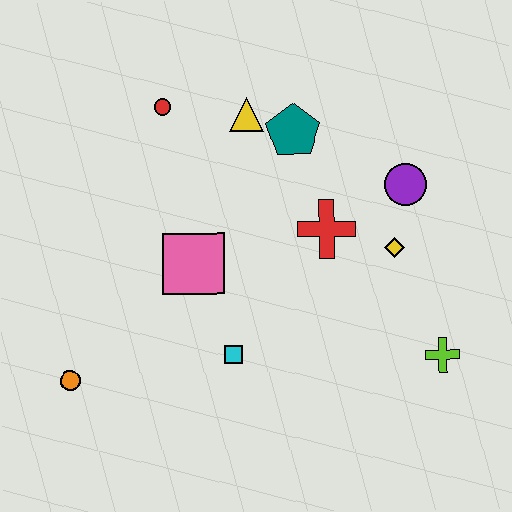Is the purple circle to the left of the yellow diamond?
No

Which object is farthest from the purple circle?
The orange circle is farthest from the purple circle.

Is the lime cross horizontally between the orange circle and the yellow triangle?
No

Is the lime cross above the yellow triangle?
No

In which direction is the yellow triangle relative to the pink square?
The yellow triangle is above the pink square.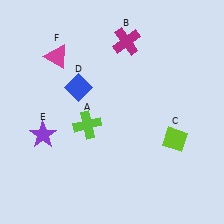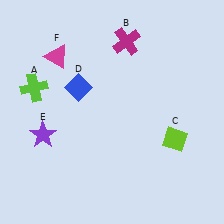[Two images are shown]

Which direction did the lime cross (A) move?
The lime cross (A) moved left.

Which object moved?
The lime cross (A) moved left.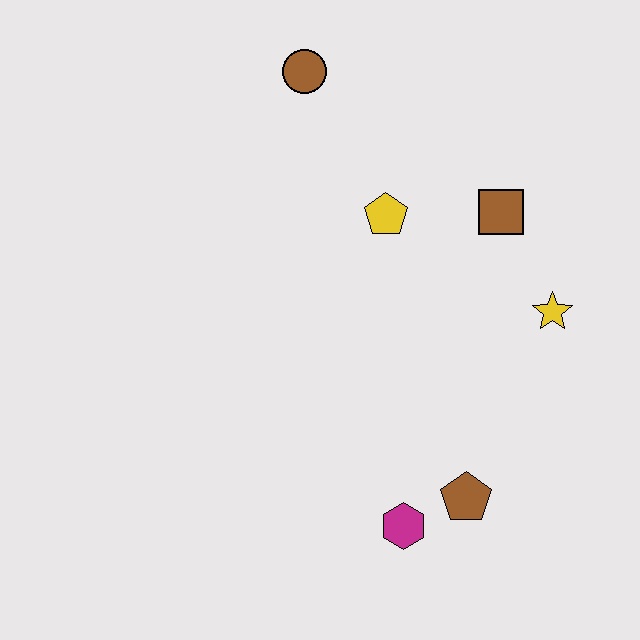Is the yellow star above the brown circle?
No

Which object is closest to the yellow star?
The brown square is closest to the yellow star.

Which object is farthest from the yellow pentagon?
The magenta hexagon is farthest from the yellow pentagon.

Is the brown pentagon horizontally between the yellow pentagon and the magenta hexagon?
No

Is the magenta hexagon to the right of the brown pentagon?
No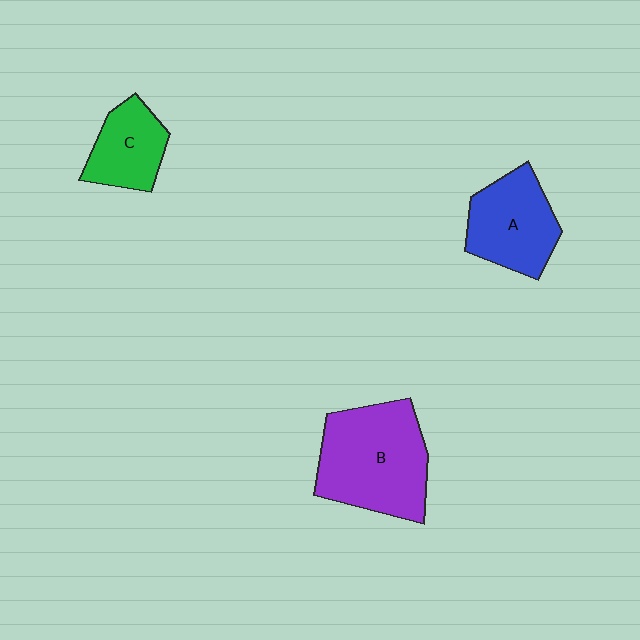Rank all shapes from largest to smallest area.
From largest to smallest: B (purple), A (blue), C (green).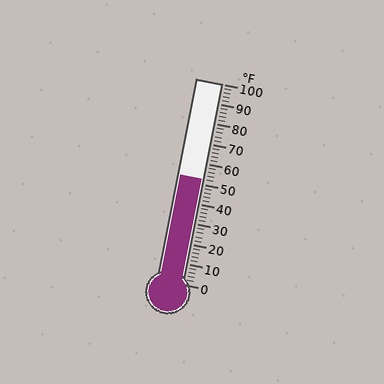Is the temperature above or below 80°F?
The temperature is below 80°F.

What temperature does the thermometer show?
The thermometer shows approximately 52°F.